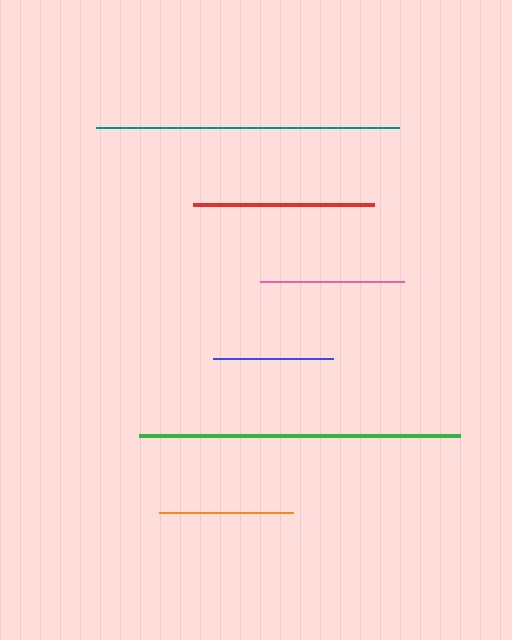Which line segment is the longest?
The green line is the longest at approximately 321 pixels.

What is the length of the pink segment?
The pink segment is approximately 143 pixels long.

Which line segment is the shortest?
The blue line is the shortest at approximately 120 pixels.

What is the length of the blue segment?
The blue segment is approximately 120 pixels long.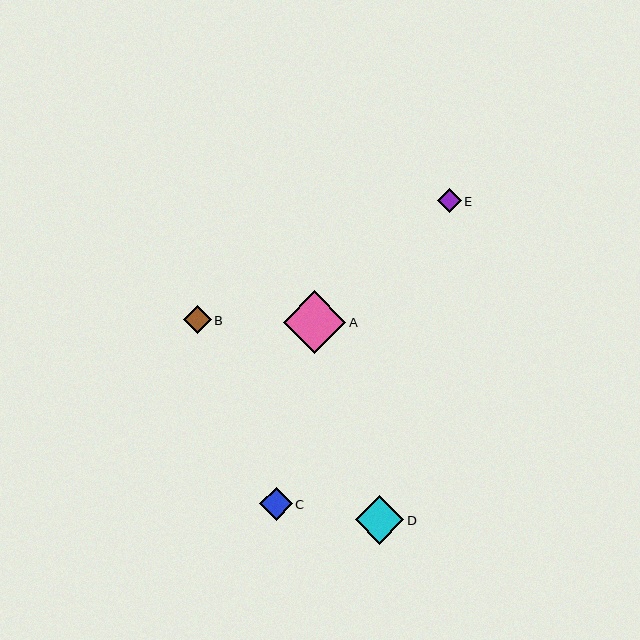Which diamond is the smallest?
Diamond E is the smallest with a size of approximately 24 pixels.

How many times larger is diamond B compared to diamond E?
Diamond B is approximately 1.2 times the size of diamond E.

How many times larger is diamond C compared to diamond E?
Diamond C is approximately 1.3 times the size of diamond E.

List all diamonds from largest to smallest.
From largest to smallest: A, D, C, B, E.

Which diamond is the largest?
Diamond A is the largest with a size of approximately 63 pixels.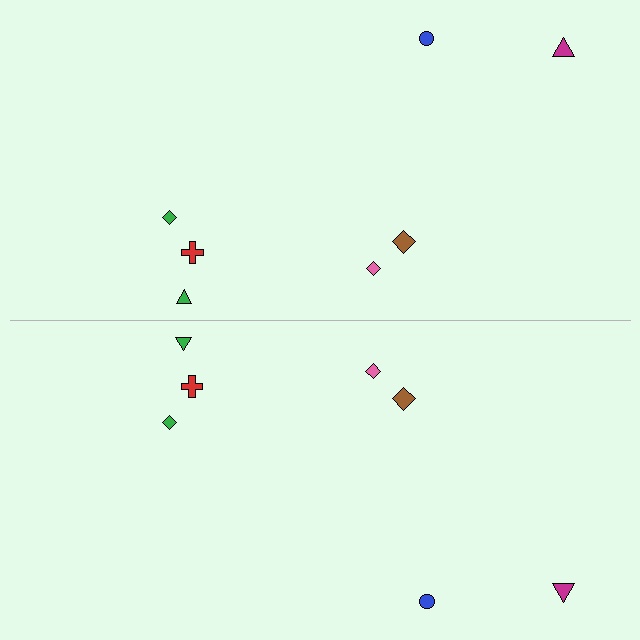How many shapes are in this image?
There are 14 shapes in this image.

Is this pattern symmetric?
Yes, this pattern has bilateral (reflection) symmetry.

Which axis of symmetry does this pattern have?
The pattern has a horizontal axis of symmetry running through the center of the image.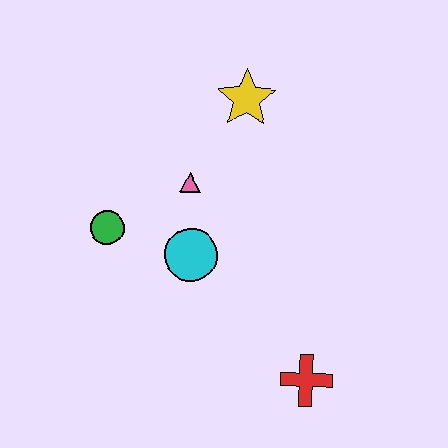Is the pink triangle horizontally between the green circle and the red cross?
Yes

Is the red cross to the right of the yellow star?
Yes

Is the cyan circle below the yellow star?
Yes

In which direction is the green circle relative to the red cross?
The green circle is to the left of the red cross.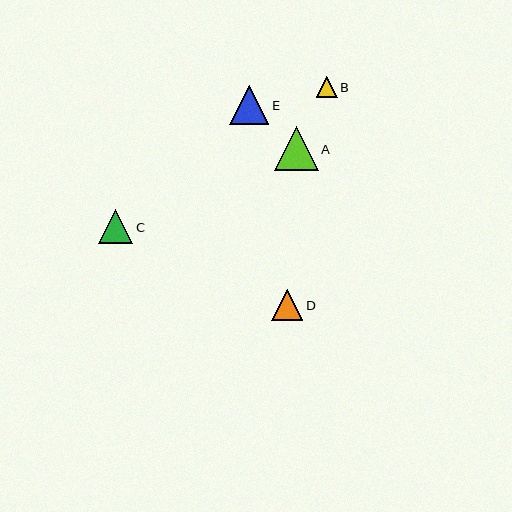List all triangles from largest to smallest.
From largest to smallest: A, E, C, D, B.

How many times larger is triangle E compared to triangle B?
Triangle E is approximately 1.8 times the size of triangle B.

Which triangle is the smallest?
Triangle B is the smallest with a size of approximately 21 pixels.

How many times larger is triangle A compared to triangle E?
Triangle A is approximately 1.1 times the size of triangle E.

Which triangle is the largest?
Triangle A is the largest with a size of approximately 44 pixels.